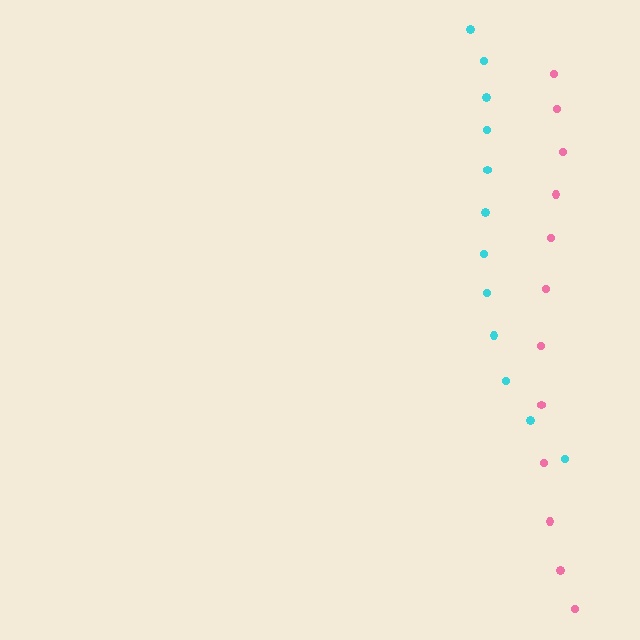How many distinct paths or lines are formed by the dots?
There are 2 distinct paths.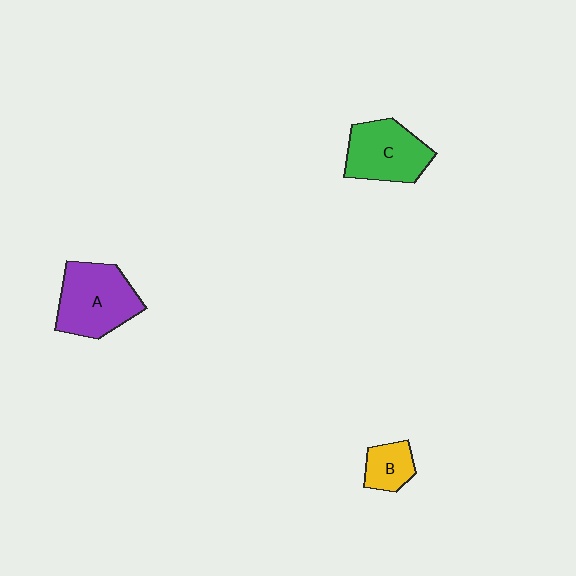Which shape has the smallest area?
Shape B (yellow).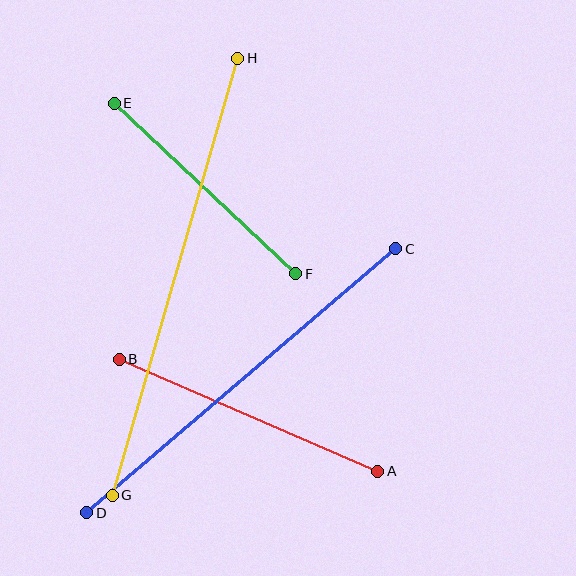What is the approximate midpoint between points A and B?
The midpoint is at approximately (249, 415) pixels.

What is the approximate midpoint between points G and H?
The midpoint is at approximately (175, 277) pixels.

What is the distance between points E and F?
The distance is approximately 249 pixels.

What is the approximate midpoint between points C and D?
The midpoint is at approximately (241, 381) pixels.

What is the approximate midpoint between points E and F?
The midpoint is at approximately (205, 189) pixels.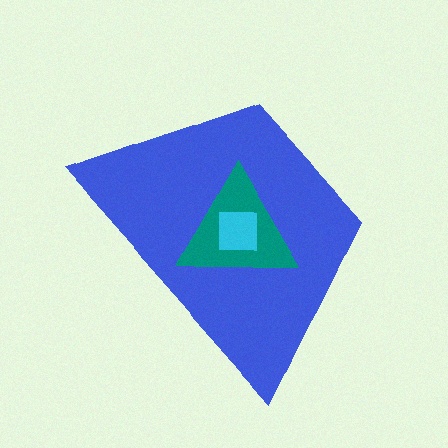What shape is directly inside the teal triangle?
The cyan square.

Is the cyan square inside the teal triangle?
Yes.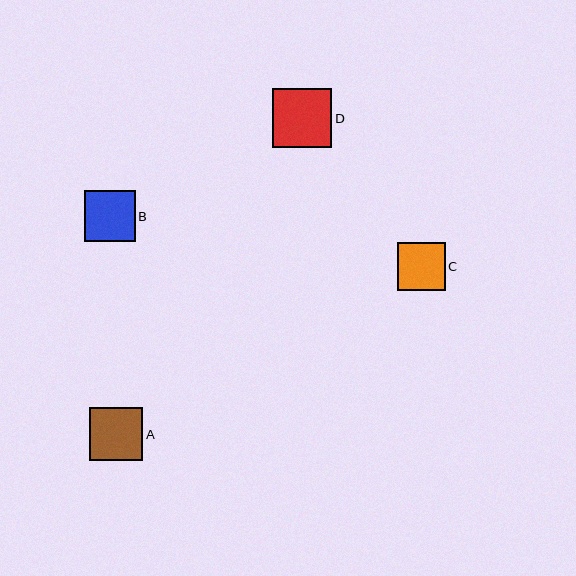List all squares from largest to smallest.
From largest to smallest: D, A, B, C.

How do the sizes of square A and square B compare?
Square A and square B are approximately the same size.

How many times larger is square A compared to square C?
Square A is approximately 1.1 times the size of square C.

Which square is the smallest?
Square C is the smallest with a size of approximately 48 pixels.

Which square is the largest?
Square D is the largest with a size of approximately 59 pixels.